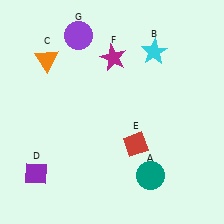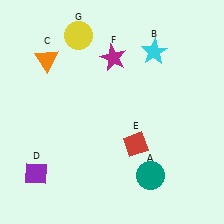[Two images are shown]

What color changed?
The circle (G) changed from purple in Image 1 to yellow in Image 2.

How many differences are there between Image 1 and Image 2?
There is 1 difference between the two images.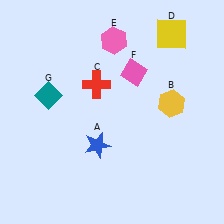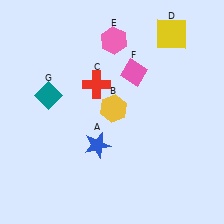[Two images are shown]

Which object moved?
The yellow hexagon (B) moved left.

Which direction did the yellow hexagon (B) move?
The yellow hexagon (B) moved left.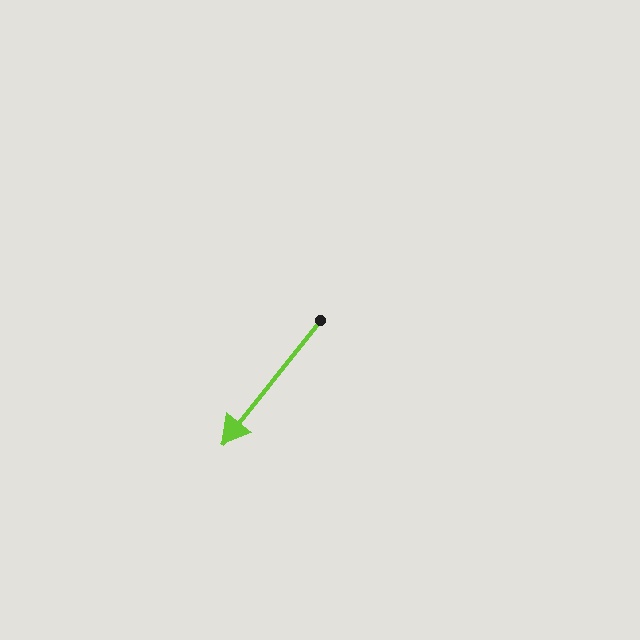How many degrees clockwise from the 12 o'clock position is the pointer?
Approximately 218 degrees.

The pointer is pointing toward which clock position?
Roughly 7 o'clock.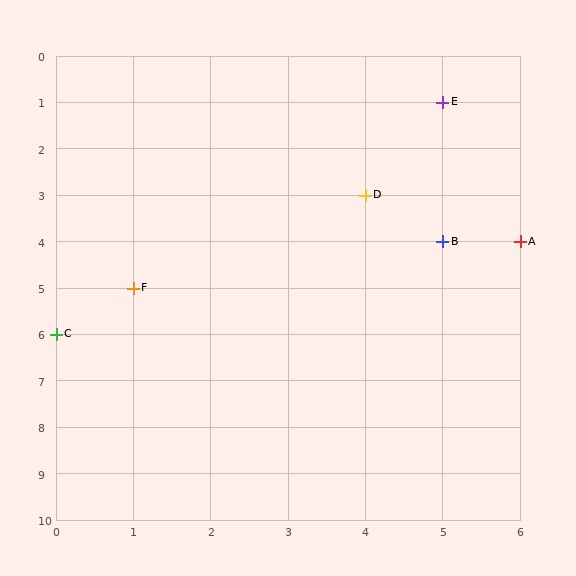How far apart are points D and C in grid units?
Points D and C are 4 columns and 3 rows apart (about 5.0 grid units diagonally).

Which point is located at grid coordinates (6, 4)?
Point A is at (6, 4).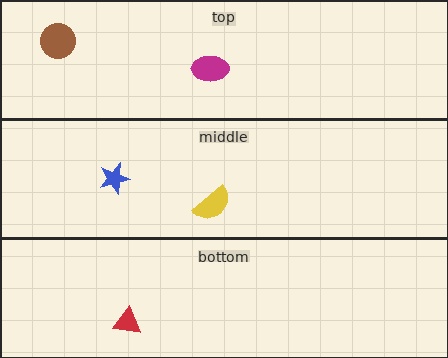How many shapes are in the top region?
2.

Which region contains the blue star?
The middle region.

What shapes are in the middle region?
The blue star, the yellow semicircle.